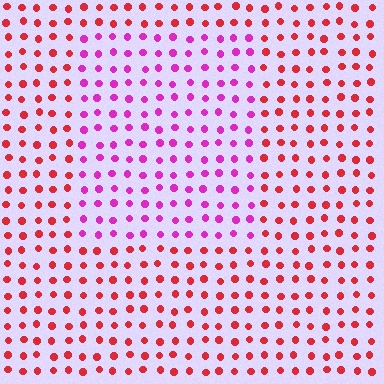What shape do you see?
I see a rectangle.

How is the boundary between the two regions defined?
The boundary is defined purely by a slight shift in hue (about 46 degrees). Spacing, size, and orientation are identical on both sides.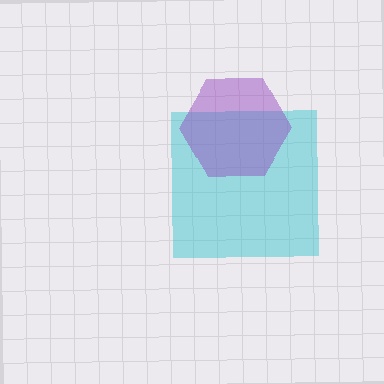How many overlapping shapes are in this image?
There are 2 overlapping shapes in the image.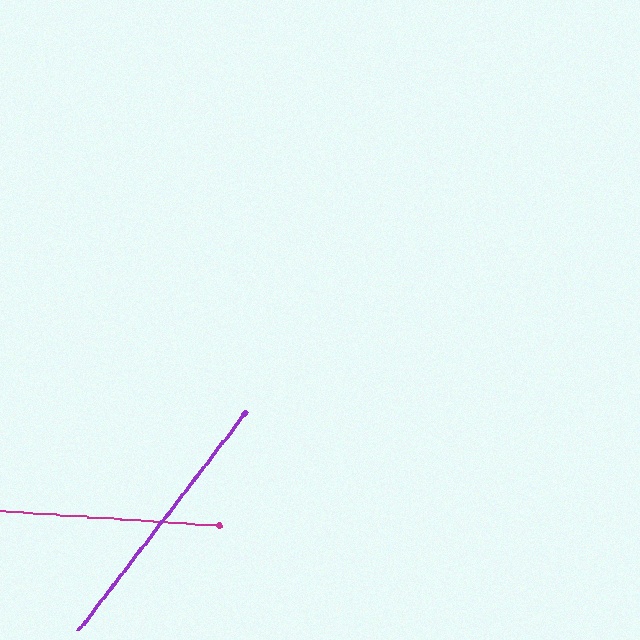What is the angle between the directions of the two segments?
Approximately 56 degrees.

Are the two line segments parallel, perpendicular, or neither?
Neither parallel nor perpendicular — they differ by about 56°.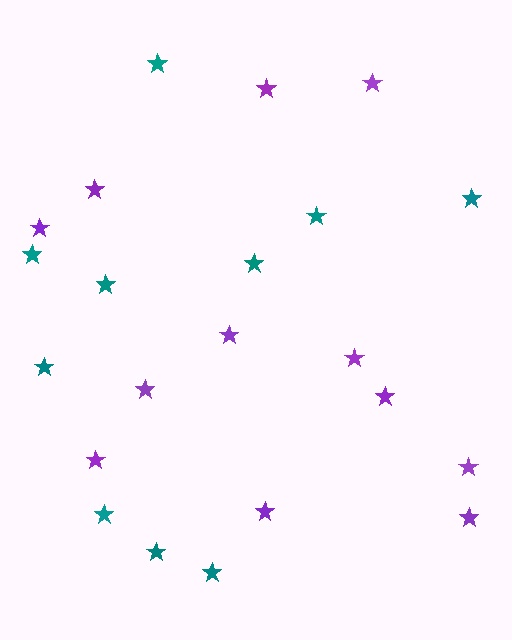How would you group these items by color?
There are 2 groups: one group of teal stars (10) and one group of purple stars (12).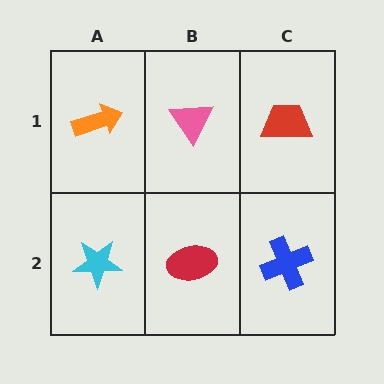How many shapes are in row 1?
3 shapes.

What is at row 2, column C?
A blue cross.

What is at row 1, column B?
A pink triangle.